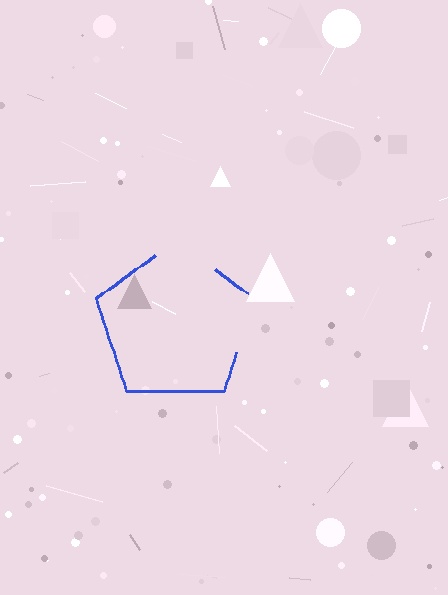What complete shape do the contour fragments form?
The contour fragments form a pentagon.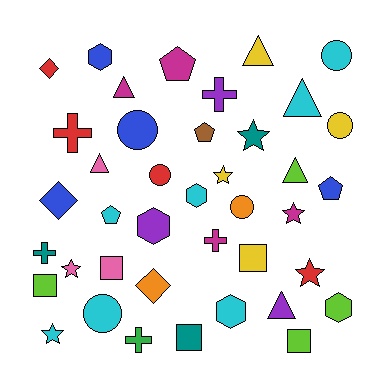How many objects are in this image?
There are 40 objects.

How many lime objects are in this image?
There are 4 lime objects.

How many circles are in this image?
There are 6 circles.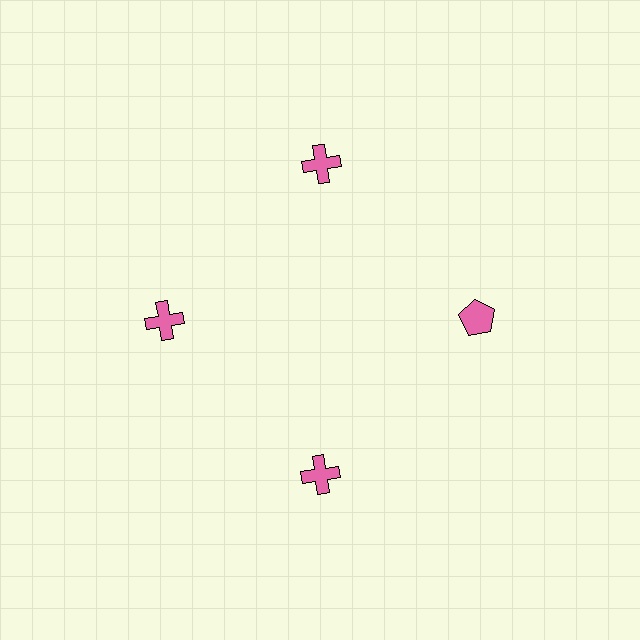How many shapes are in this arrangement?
There are 4 shapes arranged in a ring pattern.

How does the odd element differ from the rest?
It has a different shape: pentagon instead of cross.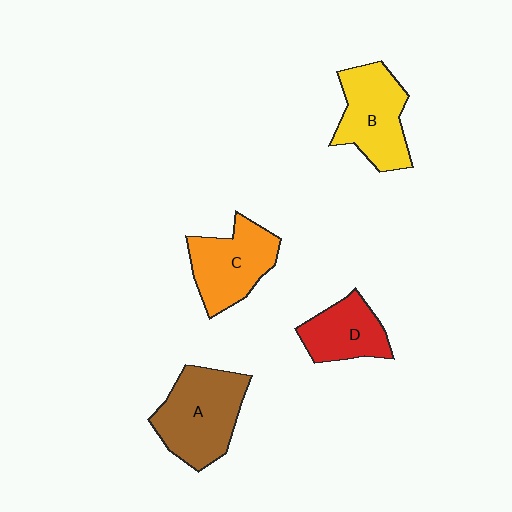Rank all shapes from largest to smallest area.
From largest to smallest: A (brown), B (yellow), C (orange), D (red).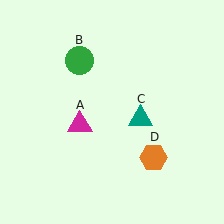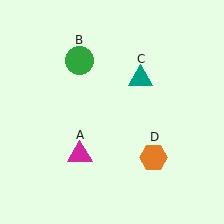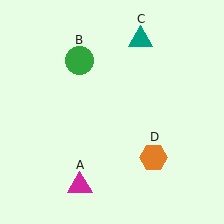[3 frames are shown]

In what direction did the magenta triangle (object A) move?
The magenta triangle (object A) moved down.